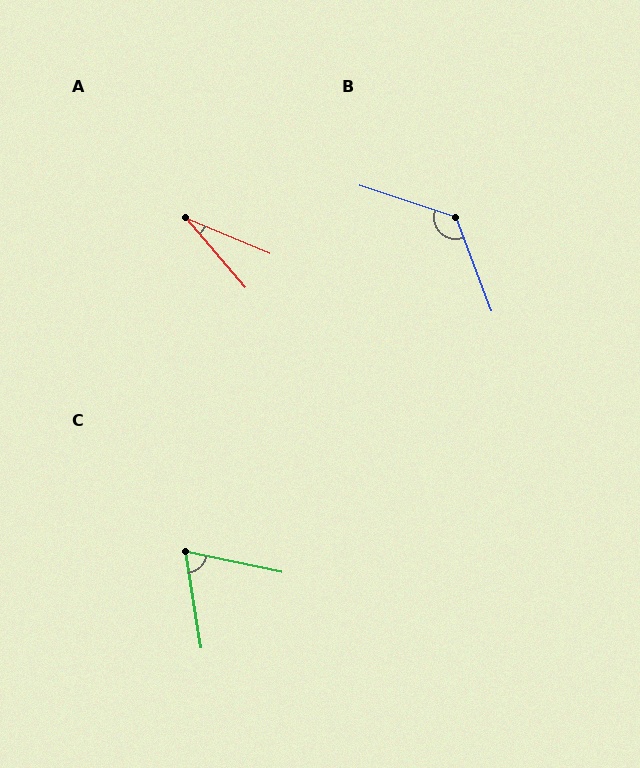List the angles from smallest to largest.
A (26°), C (69°), B (129°).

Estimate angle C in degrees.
Approximately 69 degrees.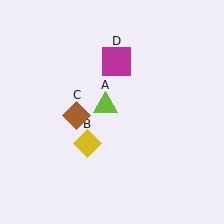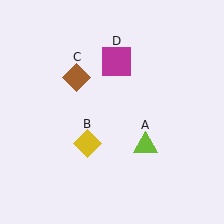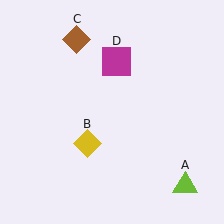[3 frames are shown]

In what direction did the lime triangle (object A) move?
The lime triangle (object A) moved down and to the right.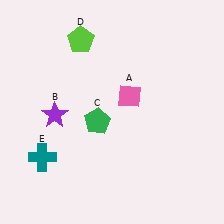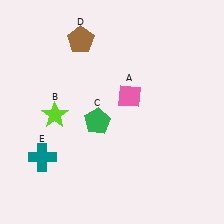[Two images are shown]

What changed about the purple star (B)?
In Image 1, B is purple. In Image 2, it changed to lime.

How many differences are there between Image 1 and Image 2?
There are 2 differences between the two images.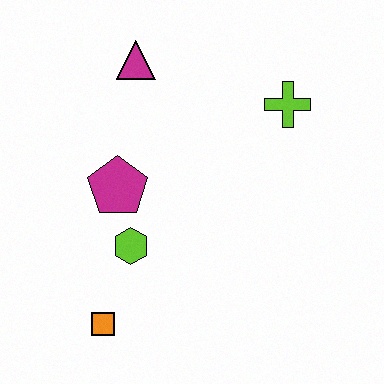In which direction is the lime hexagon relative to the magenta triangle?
The lime hexagon is below the magenta triangle.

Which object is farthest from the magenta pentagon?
The lime cross is farthest from the magenta pentagon.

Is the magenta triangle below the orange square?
No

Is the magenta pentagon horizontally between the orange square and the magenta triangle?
Yes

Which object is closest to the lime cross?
The magenta triangle is closest to the lime cross.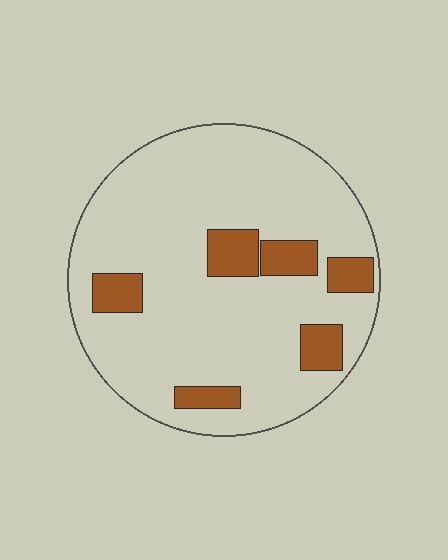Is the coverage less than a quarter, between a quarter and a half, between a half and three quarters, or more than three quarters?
Less than a quarter.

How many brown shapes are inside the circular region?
6.